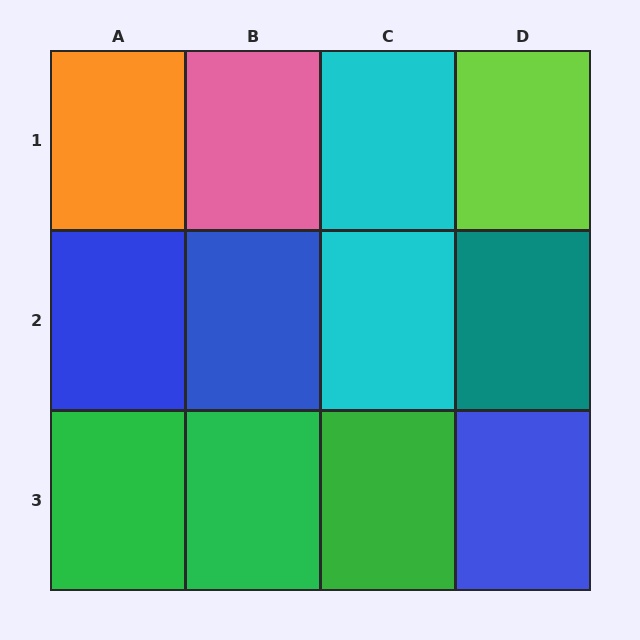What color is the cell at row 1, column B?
Pink.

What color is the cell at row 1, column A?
Orange.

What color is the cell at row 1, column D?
Lime.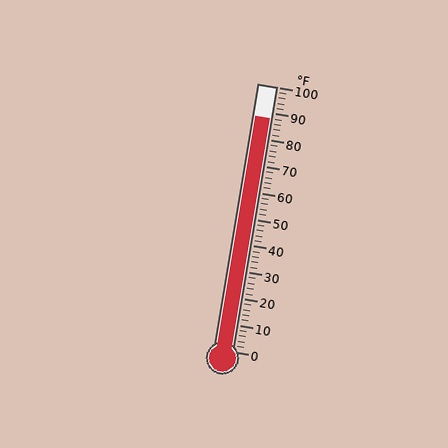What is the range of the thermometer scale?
The thermometer scale ranges from 0°F to 100°F.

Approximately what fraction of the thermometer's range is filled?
The thermometer is filled to approximately 90% of its range.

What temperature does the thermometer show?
The thermometer shows approximately 88°F.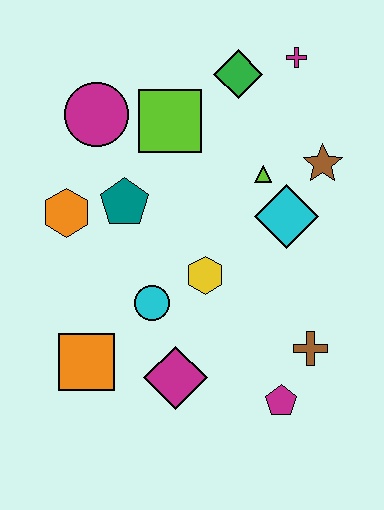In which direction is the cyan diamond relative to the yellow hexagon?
The cyan diamond is to the right of the yellow hexagon.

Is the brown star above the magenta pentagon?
Yes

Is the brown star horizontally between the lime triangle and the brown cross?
No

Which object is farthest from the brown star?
The orange square is farthest from the brown star.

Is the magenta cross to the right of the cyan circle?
Yes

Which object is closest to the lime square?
The magenta circle is closest to the lime square.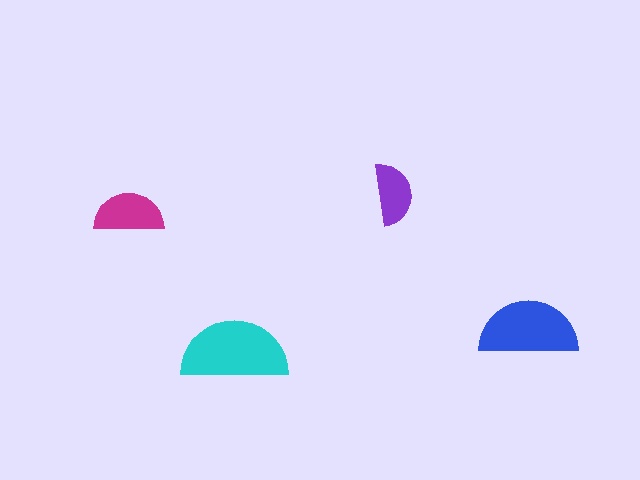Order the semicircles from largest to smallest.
the cyan one, the blue one, the magenta one, the purple one.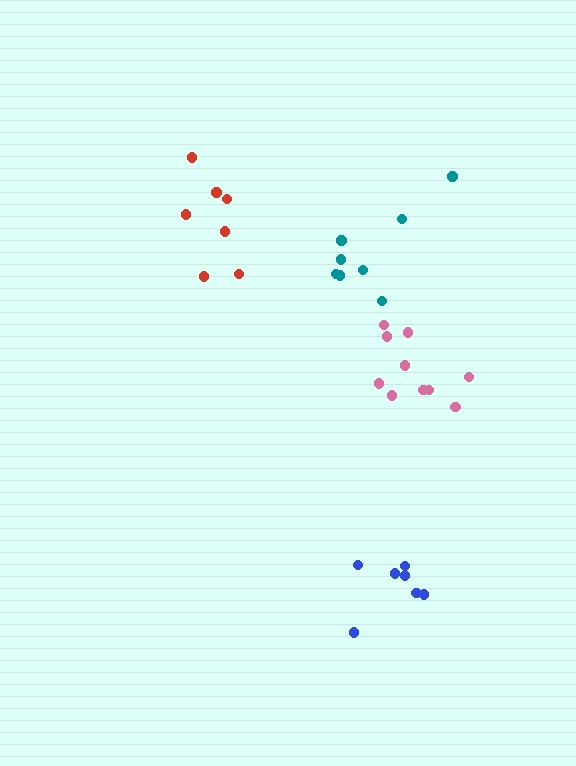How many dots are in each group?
Group 1: 10 dots, Group 2: 7 dots, Group 3: 8 dots, Group 4: 7 dots (32 total).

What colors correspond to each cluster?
The clusters are colored: pink, red, teal, blue.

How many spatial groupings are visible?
There are 4 spatial groupings.